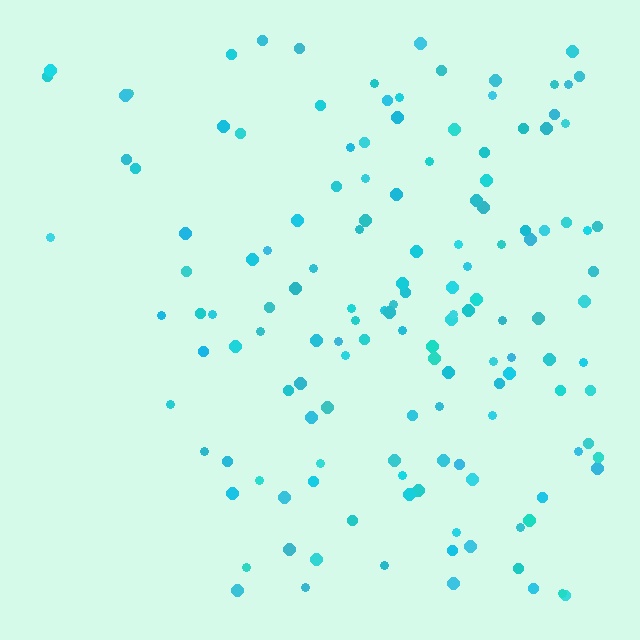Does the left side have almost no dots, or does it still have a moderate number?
Still a moderate number, just noticeably fewer than the right.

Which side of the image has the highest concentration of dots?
The right.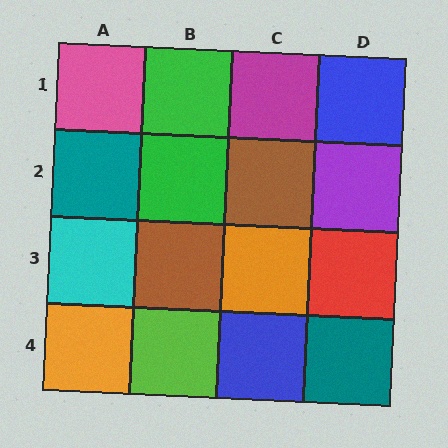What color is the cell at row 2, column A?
Teal.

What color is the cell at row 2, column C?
Brown.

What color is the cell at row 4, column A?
Orange.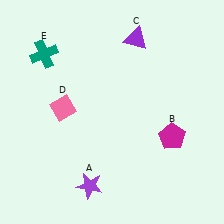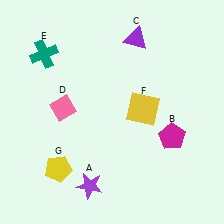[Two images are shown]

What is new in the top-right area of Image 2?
A yellow square (F) was added in the top-right area of Image 2.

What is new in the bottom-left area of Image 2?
A yellow pentagon (G) was added in the bottom-left area of Image 2.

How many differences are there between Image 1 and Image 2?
There are 2 differences between the two images.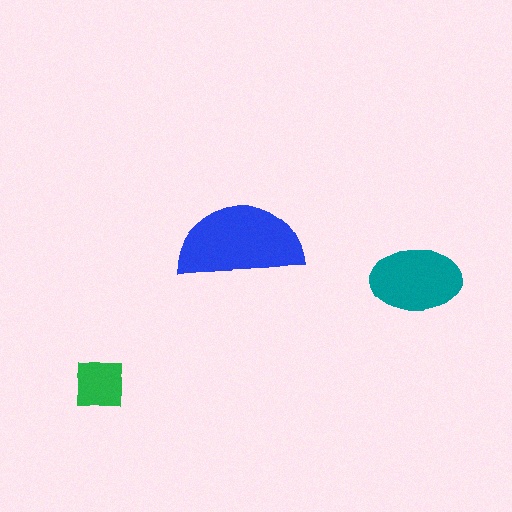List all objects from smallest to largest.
The green square, the teal ellipse, the blue semicircle.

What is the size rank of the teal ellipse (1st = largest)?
2nd.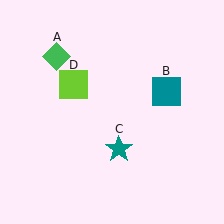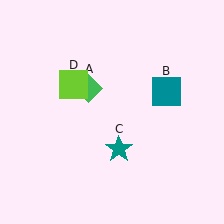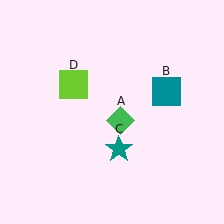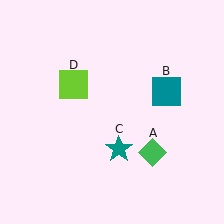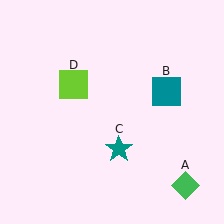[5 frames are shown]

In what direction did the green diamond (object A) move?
The green diamond (object A) moved down and to the right.